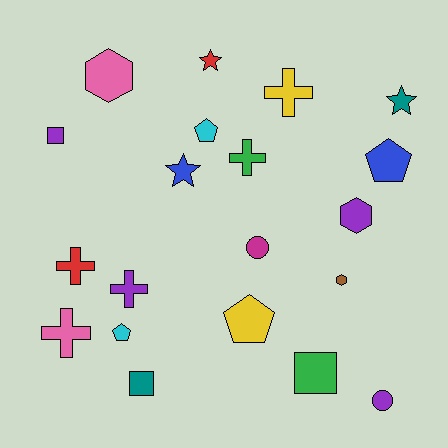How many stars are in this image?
There are 3 stars.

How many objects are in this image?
There are 20 objects.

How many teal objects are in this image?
There are 2 teal objects.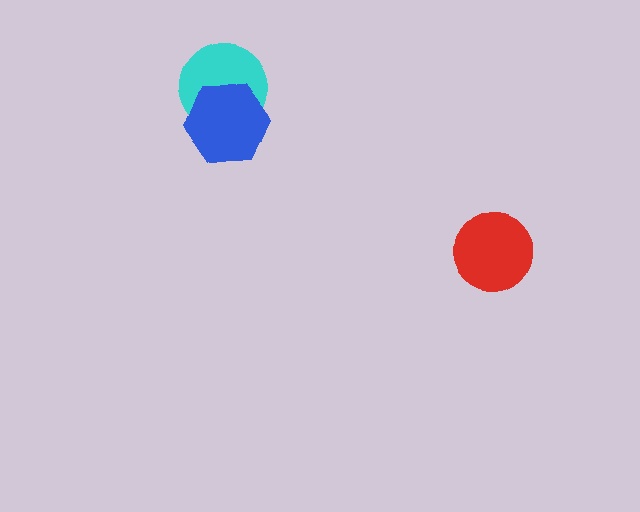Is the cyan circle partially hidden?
Yes, it is partially covered by another shape.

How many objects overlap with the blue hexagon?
1 object overlaps with the blue hexagon.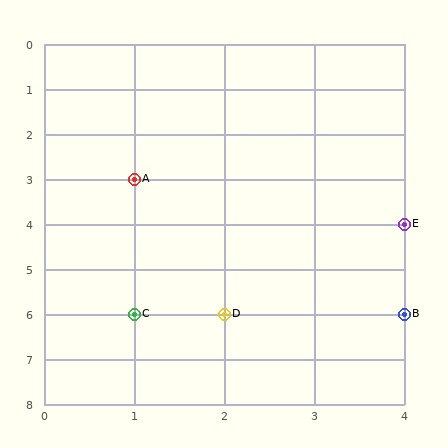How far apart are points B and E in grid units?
Points B and E are 2 rows apart.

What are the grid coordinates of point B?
Point B is at grid coordinates (4, 6).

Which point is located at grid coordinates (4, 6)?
Point B is at (4, 6).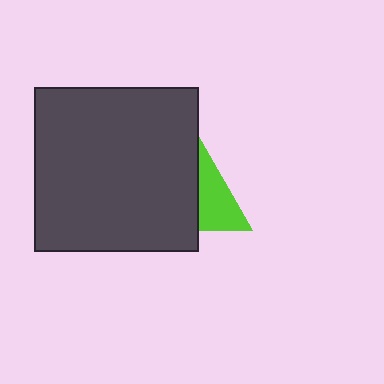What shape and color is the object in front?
The object in front is a dark gray square.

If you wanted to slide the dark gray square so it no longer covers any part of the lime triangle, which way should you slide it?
Slide it left — that is the most direct way to separate the two shapes.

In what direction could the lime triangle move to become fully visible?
The lime triangle could move right. That would shift it out from behind the dark gray square entirely.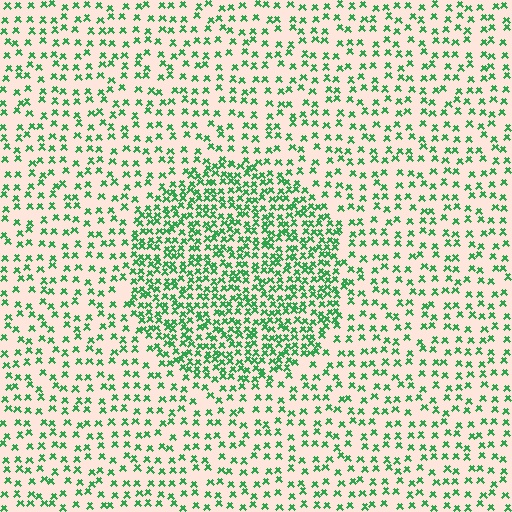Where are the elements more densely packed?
The elements are more densely packed inside the circle boundary.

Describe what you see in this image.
The image contains small green elements arranged at two different densities. A circle-shaped region is visible where the elements are more densely packed than the surrounding area.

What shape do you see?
I see a circle.